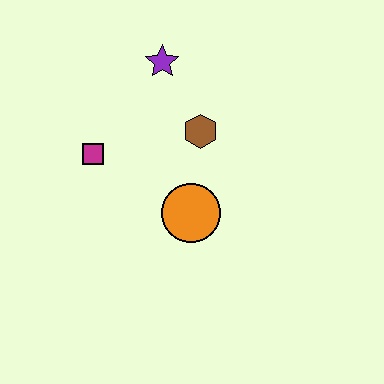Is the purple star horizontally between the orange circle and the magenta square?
Yes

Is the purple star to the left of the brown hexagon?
Yes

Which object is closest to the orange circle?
The brown hexagon is closest to the orange circle.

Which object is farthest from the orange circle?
The purple star is farthest from the orange circle.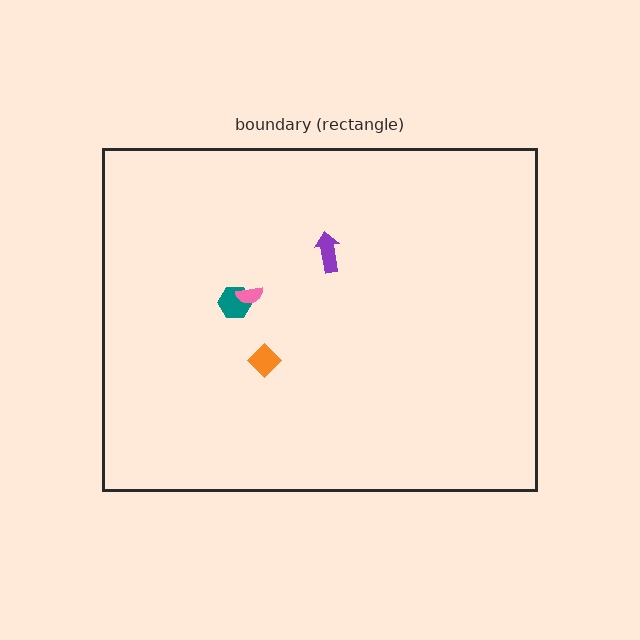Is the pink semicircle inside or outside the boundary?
Inside.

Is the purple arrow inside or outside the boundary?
Inside.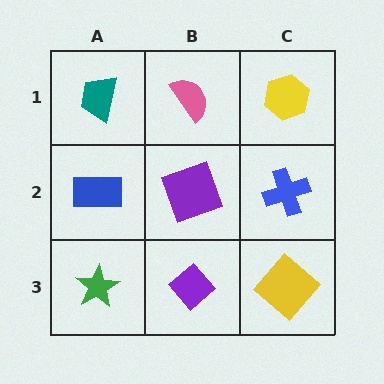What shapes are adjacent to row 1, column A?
A blue rectangle (row 2, column A), a pink semicircle (row 1, column B).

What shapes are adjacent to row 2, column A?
A teal trapezoid (row 1, column A), a green star (row 3, column A), a purple square (row 2, column B).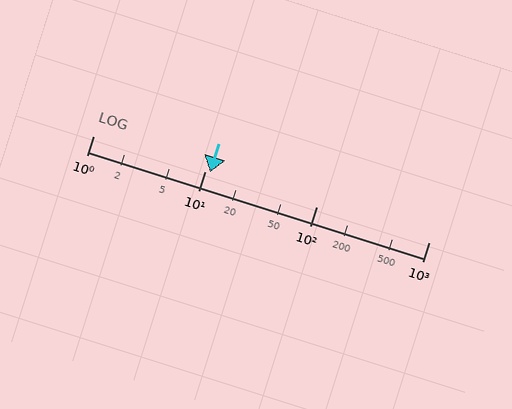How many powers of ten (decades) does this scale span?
The scale spans 3 decades, from 1 to 1000.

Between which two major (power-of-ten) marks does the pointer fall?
The pointer is between 10 and 100.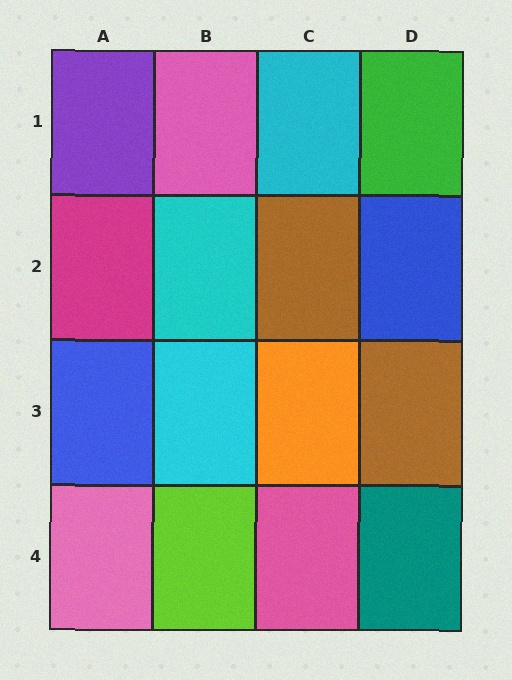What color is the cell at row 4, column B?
Lime.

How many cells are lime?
1 cell is lime.